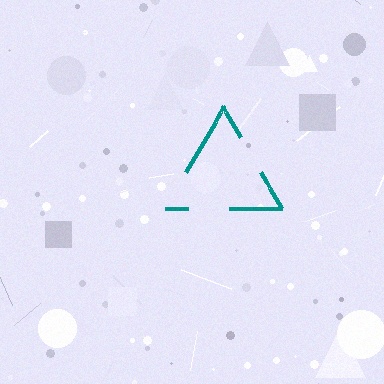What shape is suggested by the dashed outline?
The dashed outline suggests a triangle.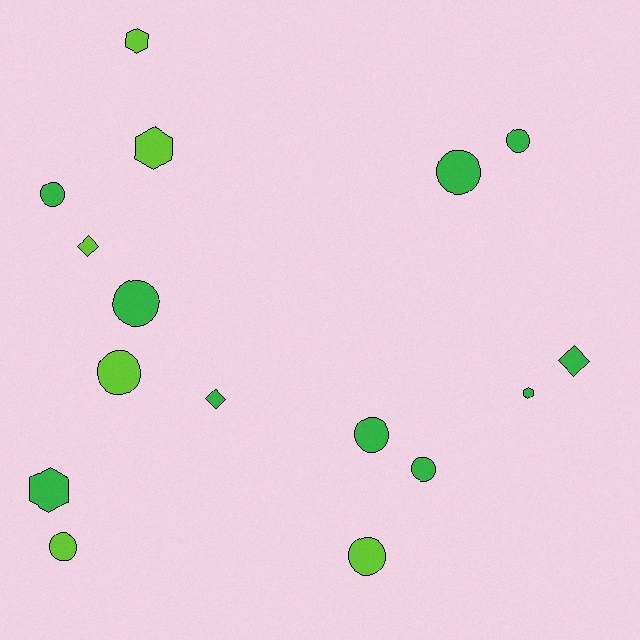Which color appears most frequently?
Green, with 10 objects.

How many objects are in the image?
There are 16 objects.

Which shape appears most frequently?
Circle, with 9 objects.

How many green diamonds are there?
There are 2 green diamonds.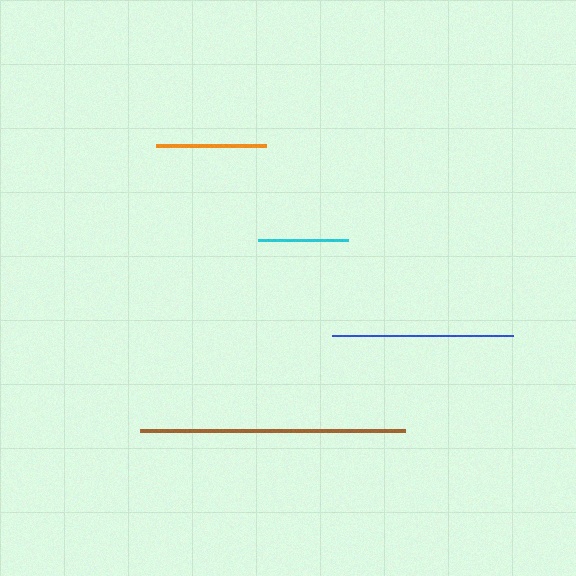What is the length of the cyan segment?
The cyan segment is approximately 91 pixels long.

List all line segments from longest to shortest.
From longest to shortest: brown, blue, orange, cyan.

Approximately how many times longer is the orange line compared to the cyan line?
The orange line is approximately 1.2 times the length of the cyan line.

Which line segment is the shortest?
The cyan line is the shortest at approximately 91 pixels.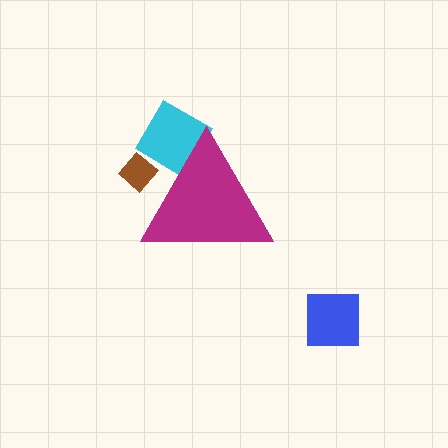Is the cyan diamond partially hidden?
Yes, the cyan diamond is partially hidden behind the magenta triangle.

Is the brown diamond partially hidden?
Yes, the brown diamond is partially hidden behind the magenta triangle.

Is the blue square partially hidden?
No, the blue square is fully visible.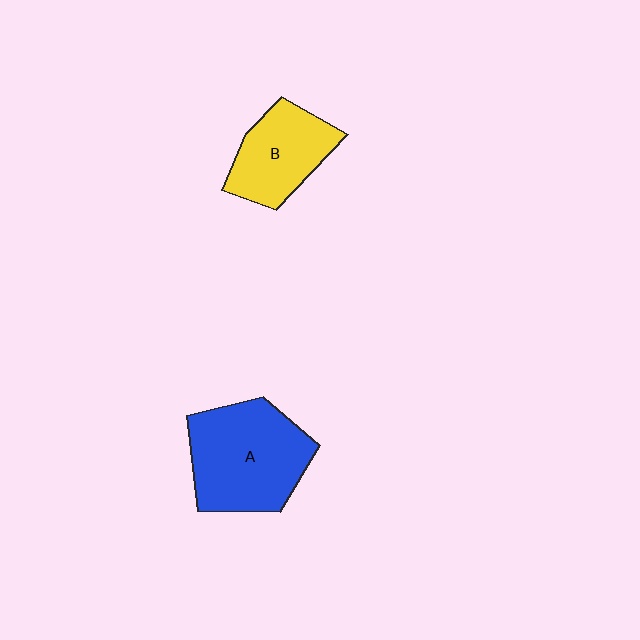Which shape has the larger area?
Shape A (blue).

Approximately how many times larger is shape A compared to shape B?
Approximately 1.5 times.